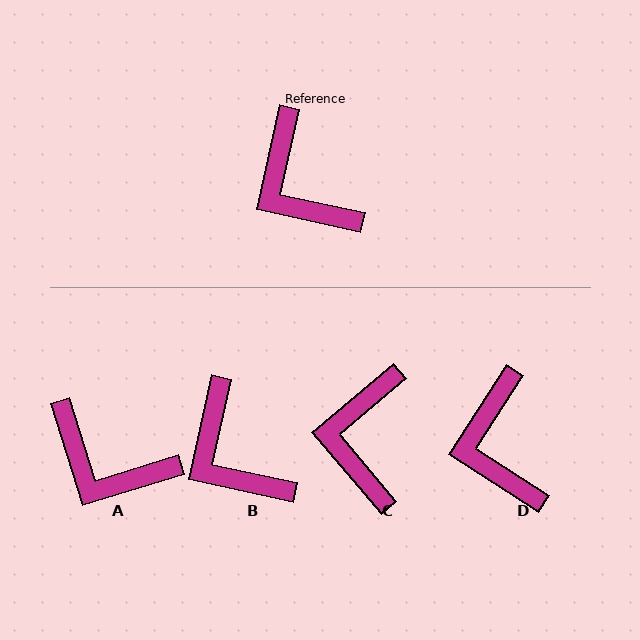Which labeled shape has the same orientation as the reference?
B.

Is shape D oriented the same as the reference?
No, it is off by about 21 degrees.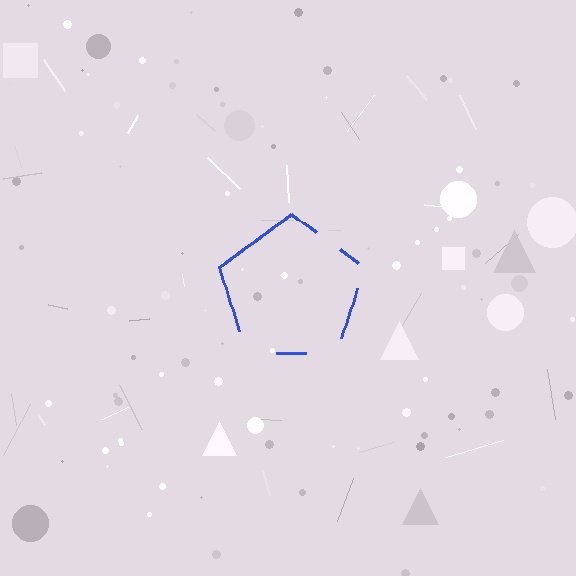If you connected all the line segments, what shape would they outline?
They would outline a pentagon.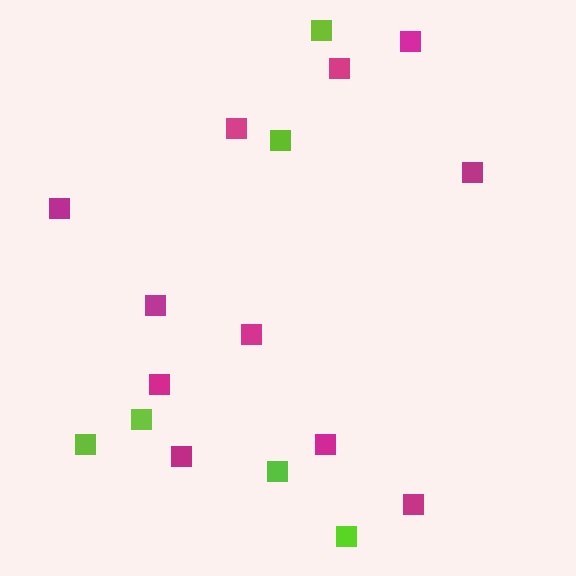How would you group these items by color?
There are 2 groups: one group of magenta squares (11) and one group of lime squares (6).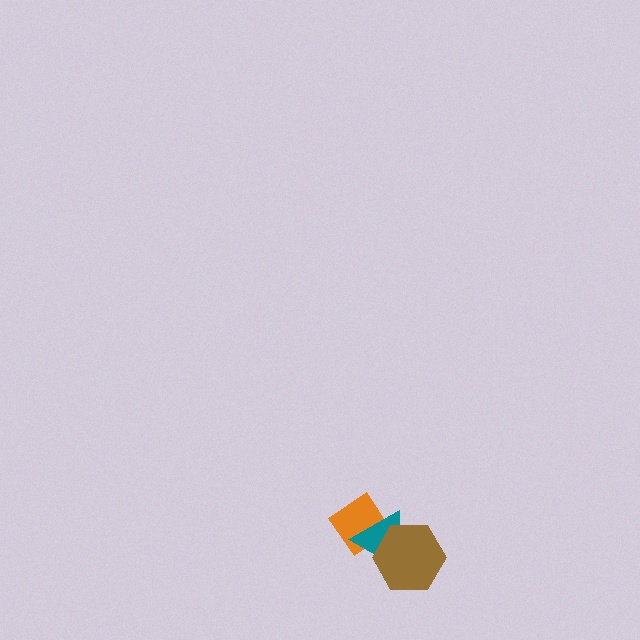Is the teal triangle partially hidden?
Yes, it is partially covered by another shape.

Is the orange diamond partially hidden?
Yes, it is partially covered by another shape.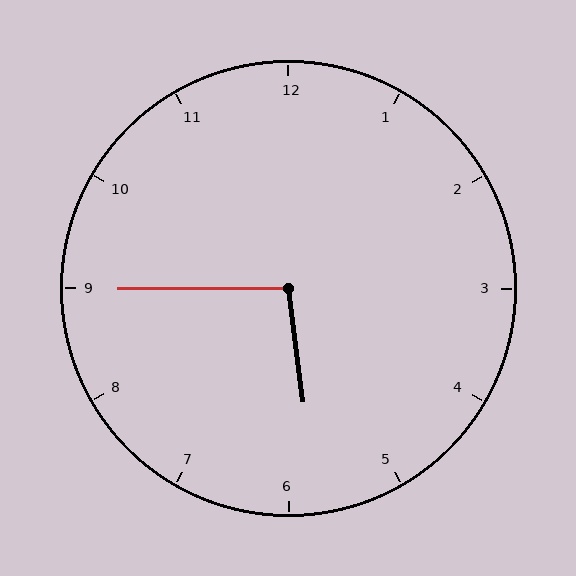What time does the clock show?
5:45.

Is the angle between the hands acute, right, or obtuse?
It is obtuse.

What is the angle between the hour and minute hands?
Approximately 98 degrees.